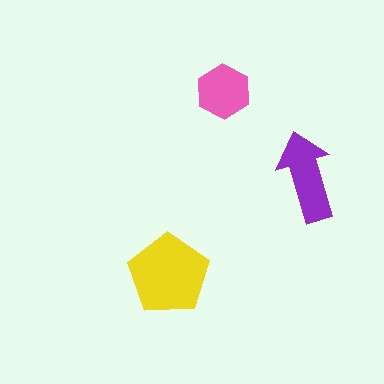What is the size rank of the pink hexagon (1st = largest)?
3rd.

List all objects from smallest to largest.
The pink hexagon, the purple arrow, the yellow pentagon.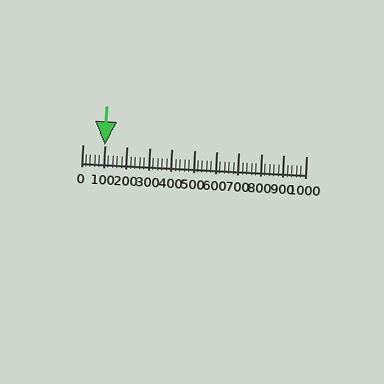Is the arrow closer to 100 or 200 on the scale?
The arrow is closer to 100.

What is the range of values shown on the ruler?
The ruler shows values from 0 to 1000.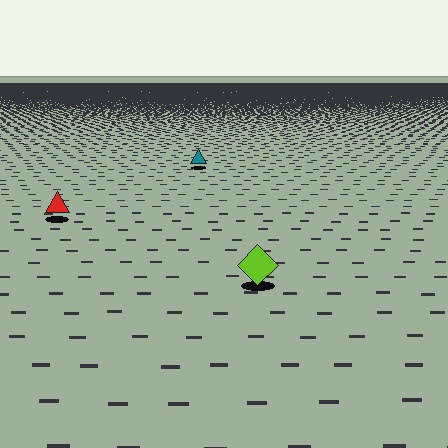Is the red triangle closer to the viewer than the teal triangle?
Yes. The red triangle is closer — you can tell from the texture gradient: the ground texture is coarser near it.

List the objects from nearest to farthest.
From nearest to farthest: the lime diamond, the red triangle, the teal triangle.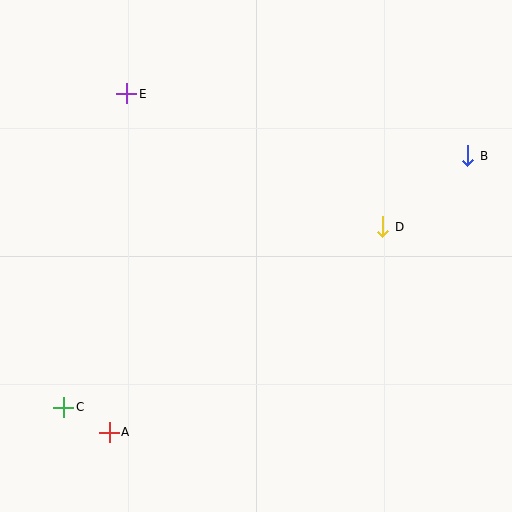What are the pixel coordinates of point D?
Point D is at (383, 227).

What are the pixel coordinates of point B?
Point B is at (468, 156).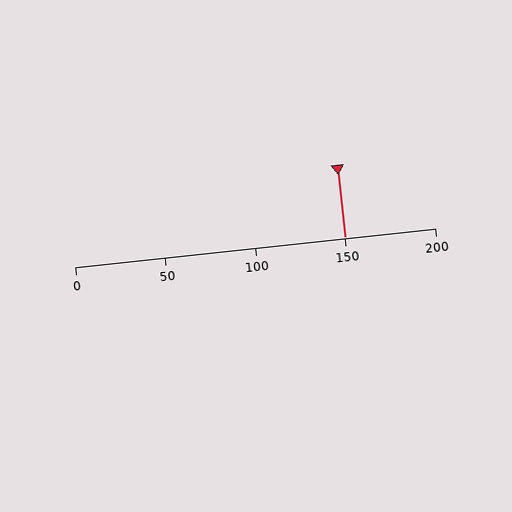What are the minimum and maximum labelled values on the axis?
The axis runs from 0 to 200.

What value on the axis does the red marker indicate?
The marker indicates approximately 150.